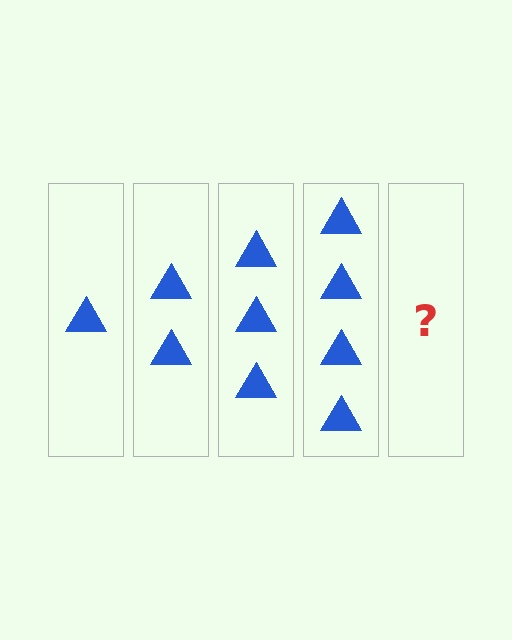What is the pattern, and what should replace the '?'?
The pattern is that each step adds one more triangle. The '?' should be 5 triangles.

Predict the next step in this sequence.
The next step is 5 triangles.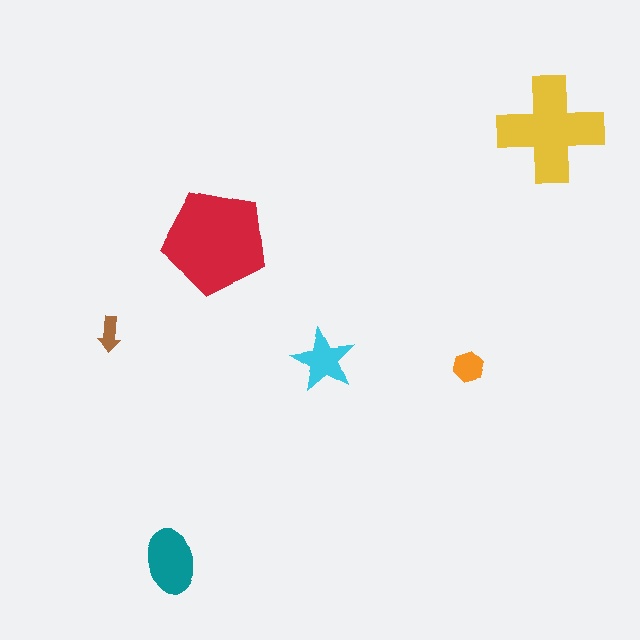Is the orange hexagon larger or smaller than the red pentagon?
Smaller.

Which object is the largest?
The red pentagon.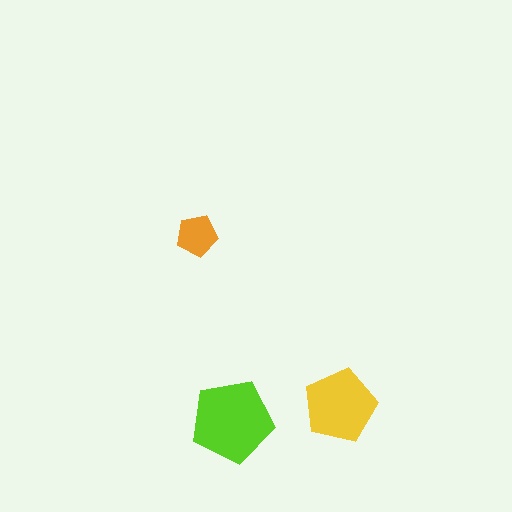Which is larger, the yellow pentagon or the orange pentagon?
The yellow one.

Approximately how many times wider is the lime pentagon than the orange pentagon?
About 2 times wider.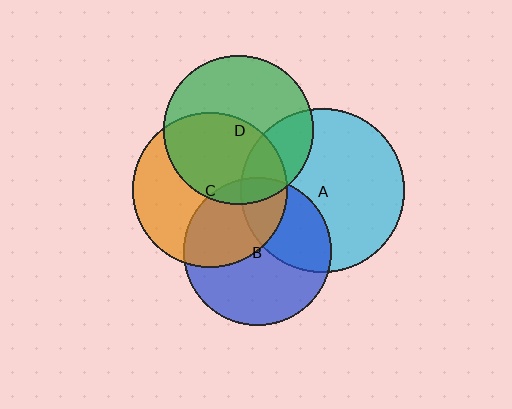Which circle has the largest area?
Circle A (cyan).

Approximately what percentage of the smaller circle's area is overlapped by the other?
Approximately 25%.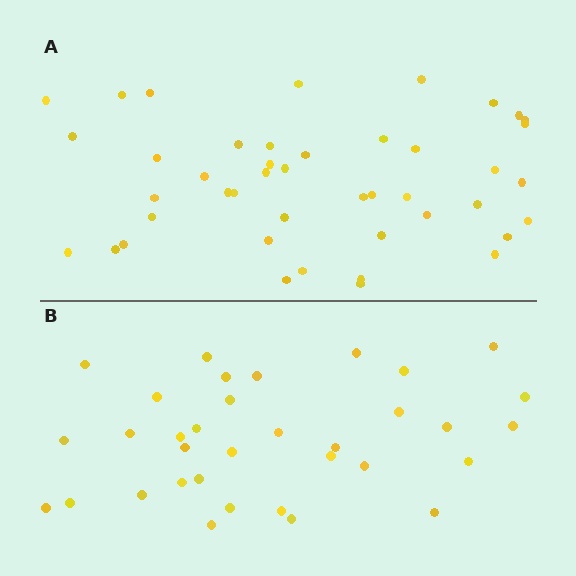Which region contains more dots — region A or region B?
Region A (the top region) has more dots.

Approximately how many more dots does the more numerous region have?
Region A has roughly 10 or so more dots than region B.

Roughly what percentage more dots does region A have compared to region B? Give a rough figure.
About 30% more.